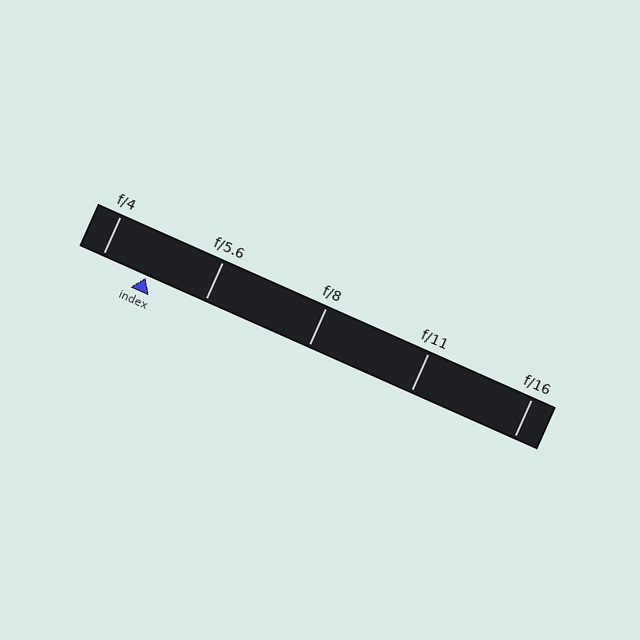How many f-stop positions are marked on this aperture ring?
There are 5 f-stop positions marked.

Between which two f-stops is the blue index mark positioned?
The index mark is between f/4 and f/5.6.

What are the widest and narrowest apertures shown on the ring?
The widest aperture shown is f/4 and the narrowest is f/16.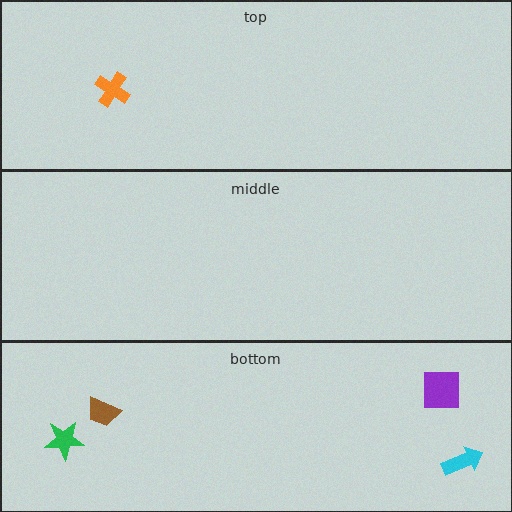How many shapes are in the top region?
1.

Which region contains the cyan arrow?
The bottom region.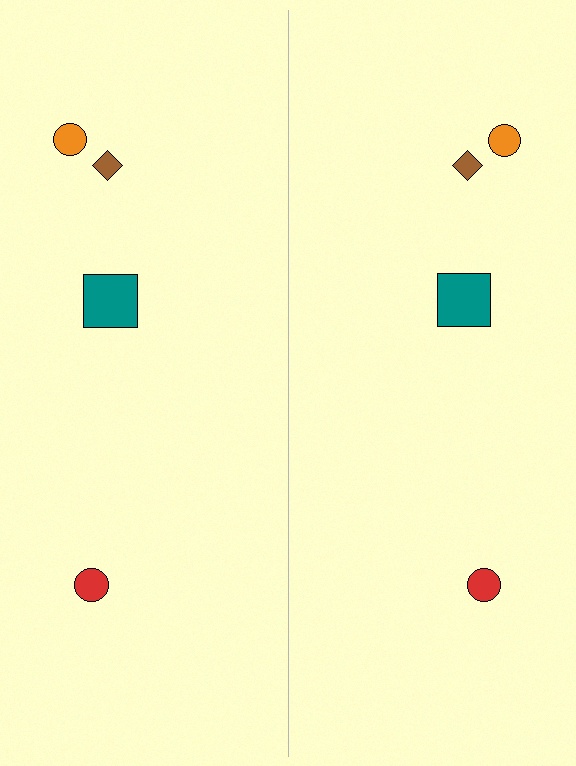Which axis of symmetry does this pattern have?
The pattern has a vertical axis of symmetry running through the center of the image.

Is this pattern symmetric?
Yes, this pattern has bilateral (reflection) symmetry.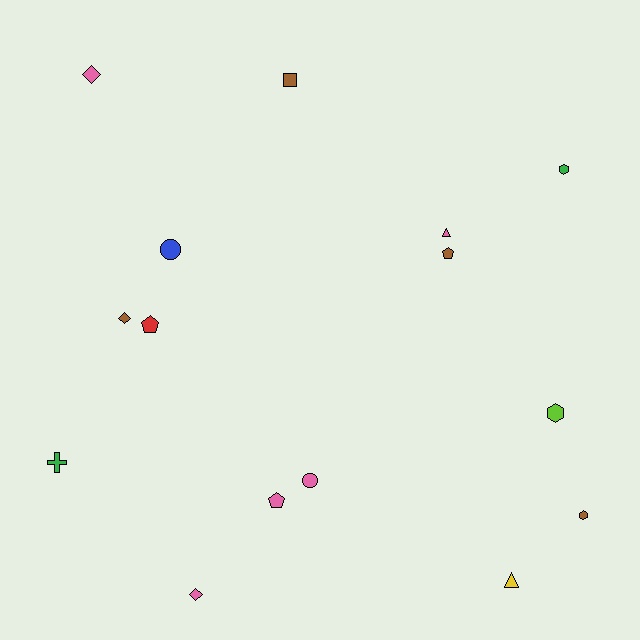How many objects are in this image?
There are 15 objects.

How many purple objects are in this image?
There are no purple objects.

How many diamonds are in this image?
There are 3 diamonds.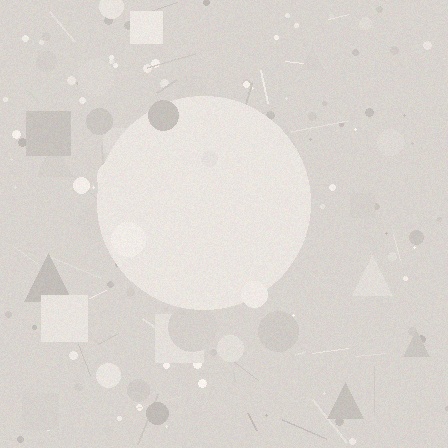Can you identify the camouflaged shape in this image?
The camouflaged shape is a circle.